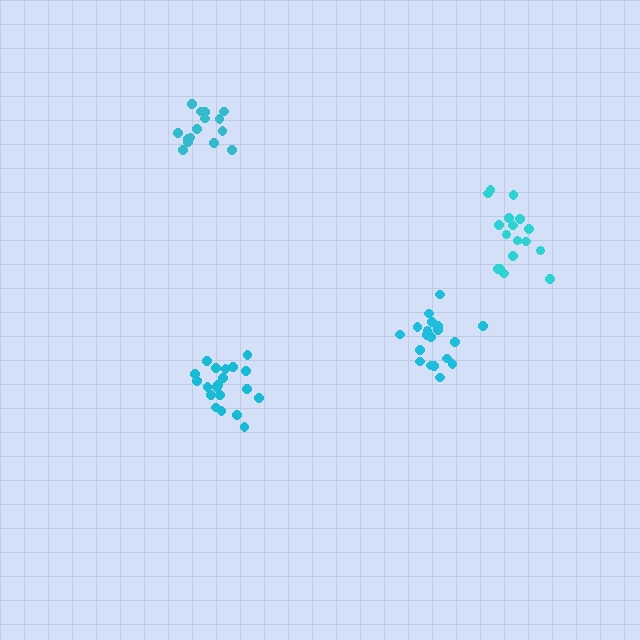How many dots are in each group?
Group 1: 17 dots, Group 2: 19 dots, Group 3: 15 dots, Group 4: 20 dots (71 total).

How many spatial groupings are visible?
There are 4 spatial groupings.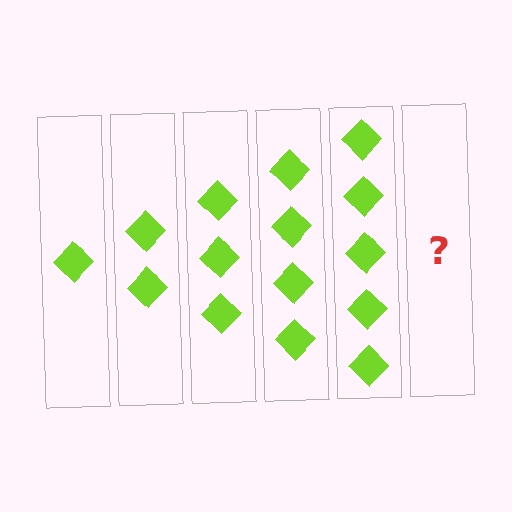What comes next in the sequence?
The next element should be 6 diamonds.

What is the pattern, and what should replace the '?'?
The pattern is that each step adds one more diamond. The '?' should be 6 diamonds.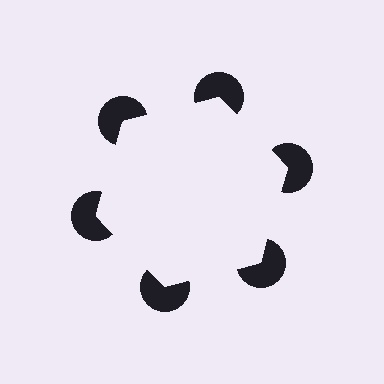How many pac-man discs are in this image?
There are 6 — one at each vertex of the illusory hexagon.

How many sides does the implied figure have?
6 sides.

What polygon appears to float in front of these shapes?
An illusory hexagon — its edges are inferred from the aligned wedge cuts in the pac-man discs, not physically drawn.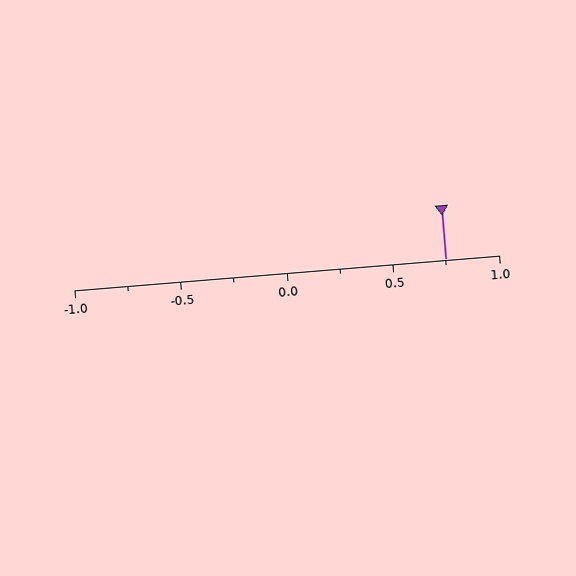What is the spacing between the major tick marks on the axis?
The major ticks are spaced 0.5 apart.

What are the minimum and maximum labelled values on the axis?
The axis runs from -1.0 to 1.0.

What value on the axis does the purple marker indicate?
The marker indicates approximately 0.75.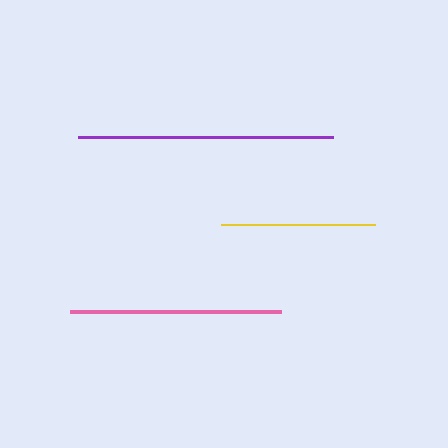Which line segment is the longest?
The purple line is the longest at approximately 255 pixels.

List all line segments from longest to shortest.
From longest to shortest: purple, pink, yellow.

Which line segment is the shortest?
The yellow line is the shortest at approximately 154 pixels.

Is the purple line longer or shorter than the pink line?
The purple line is longer than the pink line.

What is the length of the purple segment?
The purple segment is approximately 255 pixels long.